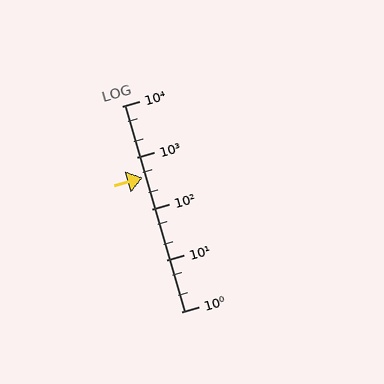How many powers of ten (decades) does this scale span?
The scale spans 4 decades, from 1 to 10000.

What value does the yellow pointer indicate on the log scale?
The pointer indicates approximately 400.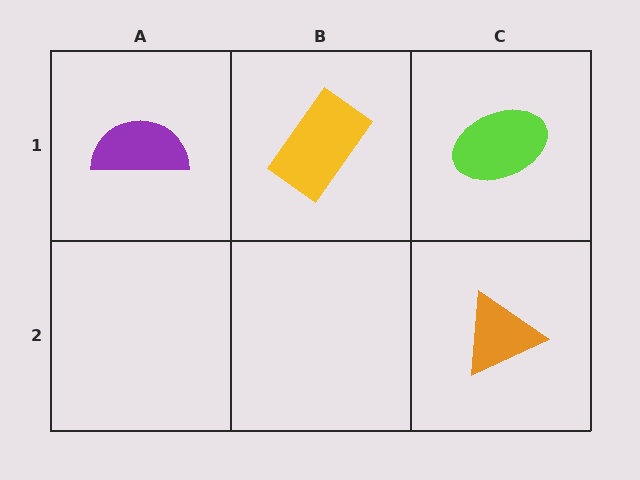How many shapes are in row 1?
3 shapes.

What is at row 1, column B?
A yellow rectangle.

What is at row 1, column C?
A lime ellipse.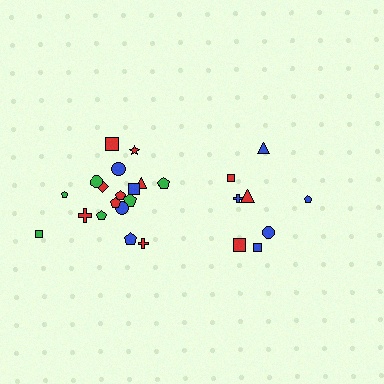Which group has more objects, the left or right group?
The left group.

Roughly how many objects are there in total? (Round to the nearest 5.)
Roughly 25 objects in total.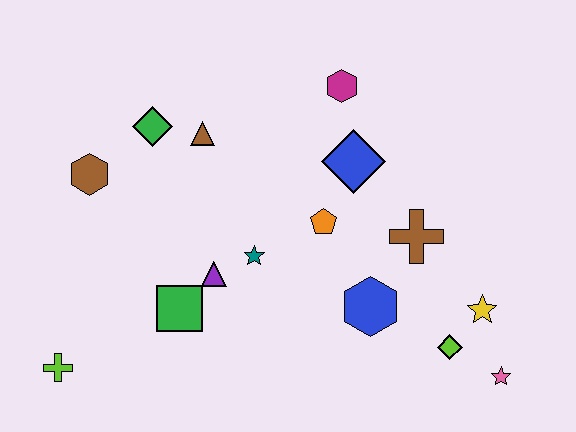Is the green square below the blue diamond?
Yes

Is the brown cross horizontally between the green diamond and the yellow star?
Yes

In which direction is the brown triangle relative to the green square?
The brown triangle is above the green square.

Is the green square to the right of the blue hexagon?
No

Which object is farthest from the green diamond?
The pink star is farthest from the green diamond.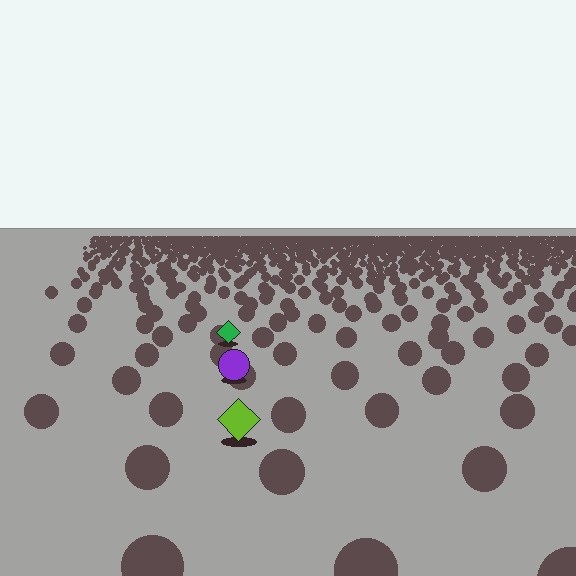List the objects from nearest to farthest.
From nearest to farthest: the lime diamond, the purple circle, the green diamond.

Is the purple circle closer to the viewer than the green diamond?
Yes. The purple circle is closer — you can tell from the texture gradient: the ground texture is coarser near it.